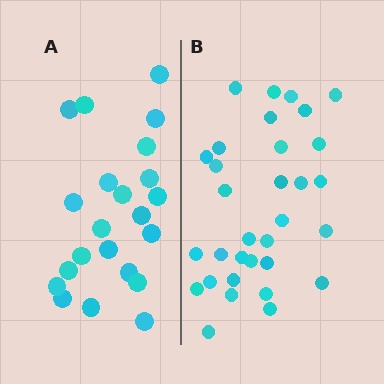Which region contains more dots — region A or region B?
Region B (the right region) has more dots.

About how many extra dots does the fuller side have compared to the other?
Region B has roughly 10 or so more dots than region A.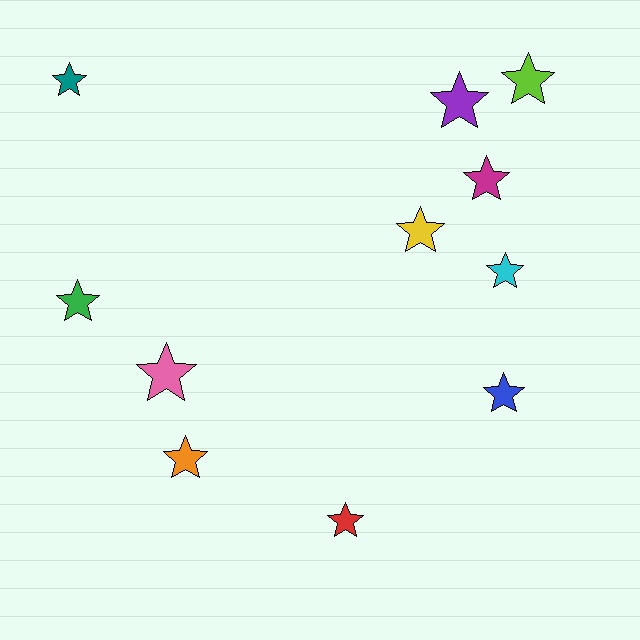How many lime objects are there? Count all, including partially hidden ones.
There is 1 lime object.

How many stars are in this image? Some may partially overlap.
There are 11 stars.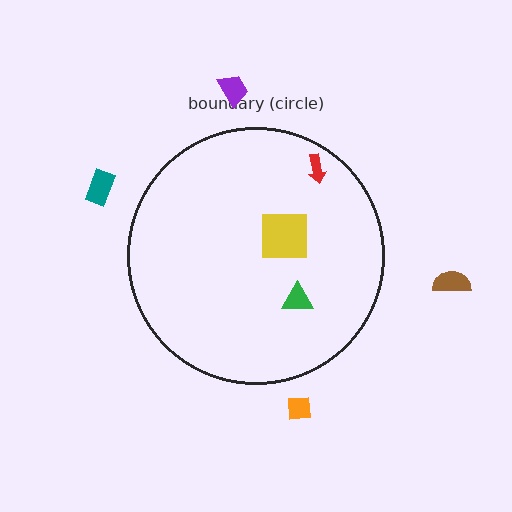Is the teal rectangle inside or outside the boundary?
Outside.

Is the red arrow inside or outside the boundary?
Inside.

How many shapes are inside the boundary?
3 inside, 4 outside.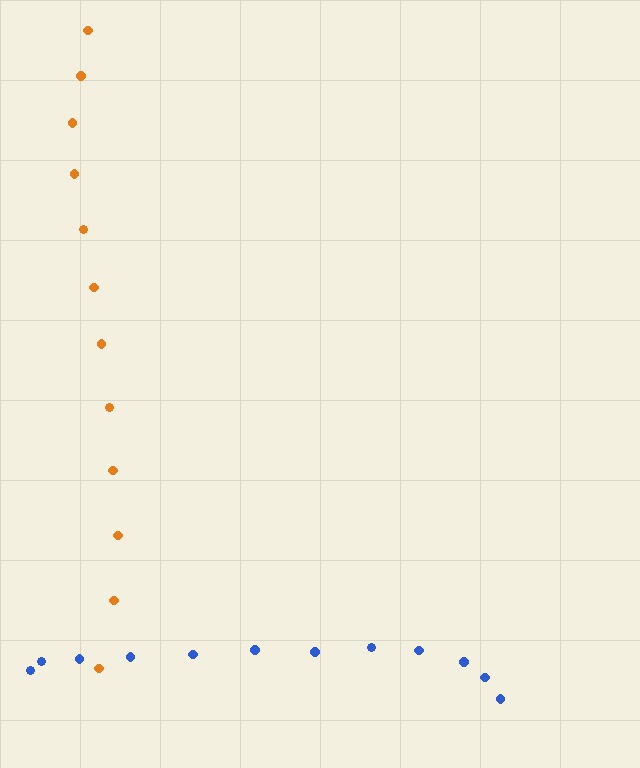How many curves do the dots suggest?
There are 2 distinct paths.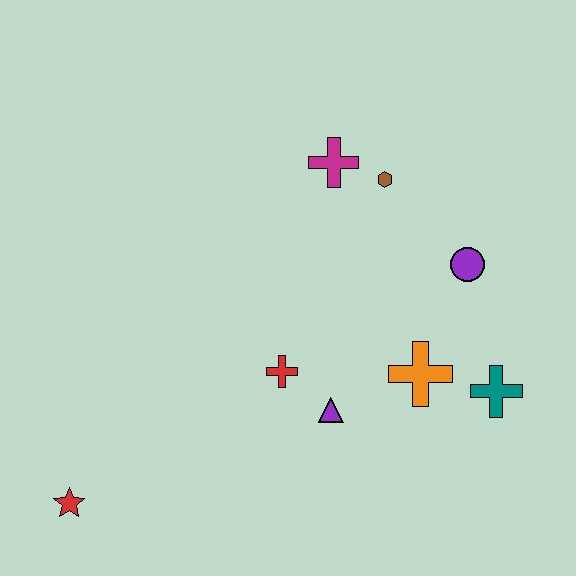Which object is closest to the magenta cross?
The brown hexagon is closest to the magenta cross.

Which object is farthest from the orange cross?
The red star is farthest from the orange cross.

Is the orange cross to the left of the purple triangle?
No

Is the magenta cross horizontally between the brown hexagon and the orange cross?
No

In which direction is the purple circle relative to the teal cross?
The purple circle is above the teal cross.